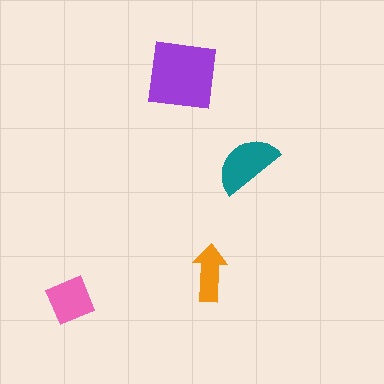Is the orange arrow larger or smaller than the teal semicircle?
Smaller.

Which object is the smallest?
The orange arrow.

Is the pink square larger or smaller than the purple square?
Smaller.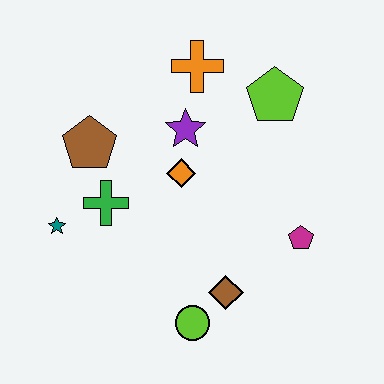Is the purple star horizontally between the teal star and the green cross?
No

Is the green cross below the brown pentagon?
Yes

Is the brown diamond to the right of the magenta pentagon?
No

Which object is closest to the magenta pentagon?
The brown diamond is closest to the magenta pentagon.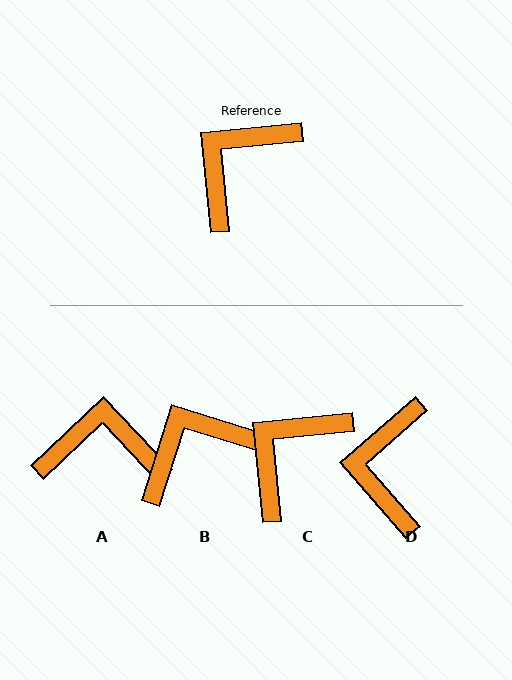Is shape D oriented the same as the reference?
No, it is off by about 35 degrees.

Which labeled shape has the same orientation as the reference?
C.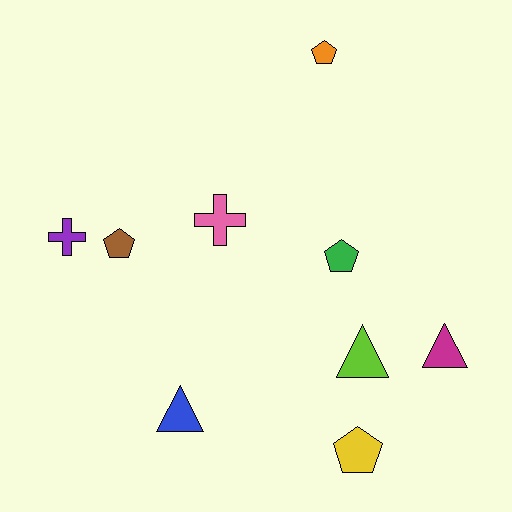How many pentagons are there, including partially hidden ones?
There are 4 pentagons.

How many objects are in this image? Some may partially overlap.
There are 9 objects.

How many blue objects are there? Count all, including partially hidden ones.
There is 1 blue object.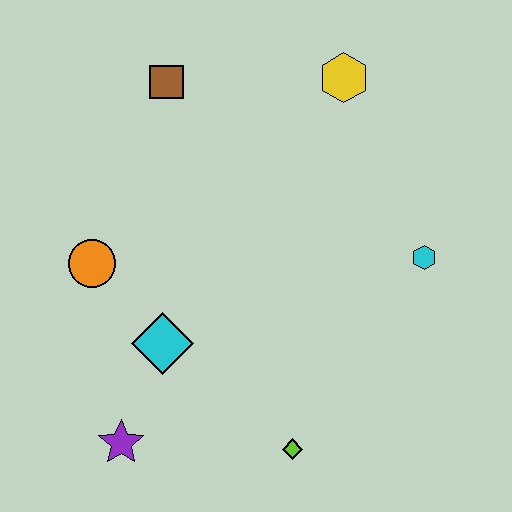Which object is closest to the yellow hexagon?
The brown square is closest to the yellow hexagon.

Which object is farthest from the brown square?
The lime diamond is farthest from the brown square.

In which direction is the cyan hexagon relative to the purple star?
The cyan hexagon is to the right of the purple star.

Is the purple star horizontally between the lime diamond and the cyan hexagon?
No